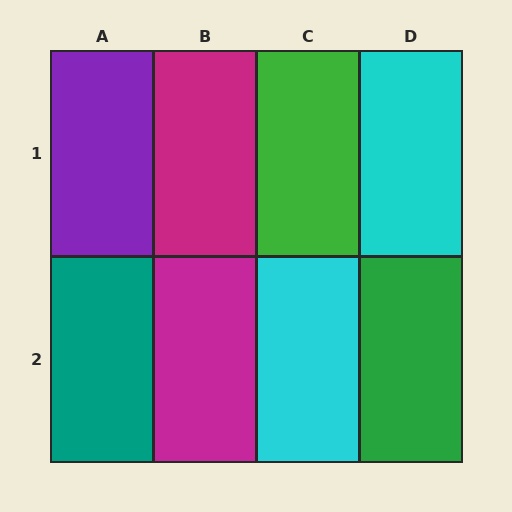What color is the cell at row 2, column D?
Green.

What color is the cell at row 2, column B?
Magenta.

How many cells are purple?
1 cell is purple.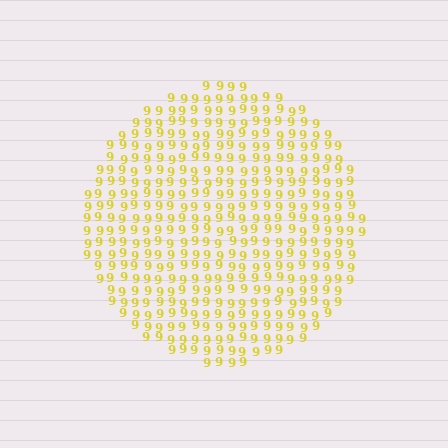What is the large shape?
The large shape is a circle.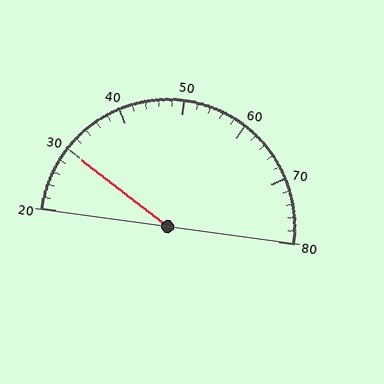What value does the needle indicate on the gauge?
The needle indicates approximately 30.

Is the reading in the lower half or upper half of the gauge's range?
The reading is in the lower half of the range (20 to 80).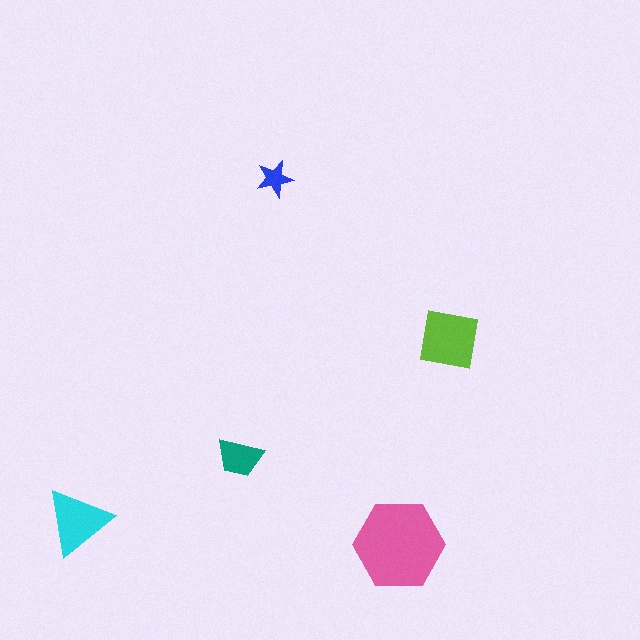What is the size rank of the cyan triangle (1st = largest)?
3rd.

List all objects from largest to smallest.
The pink hexagon, the lime square, the cyan triangle, the teal trapezoid, the blue star.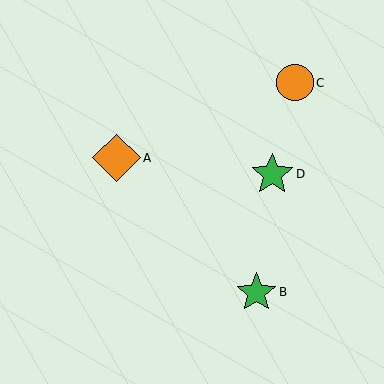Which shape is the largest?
The orange diamond (labeled A) is the largest.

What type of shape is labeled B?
Shape B is a green star.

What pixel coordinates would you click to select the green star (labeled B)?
Click at (256, 292) to select the green star B.